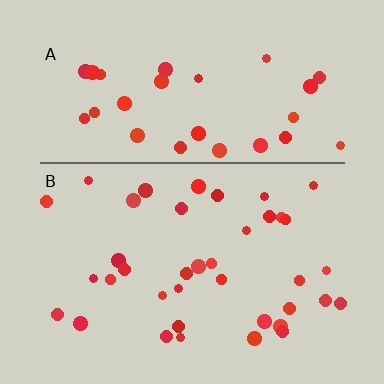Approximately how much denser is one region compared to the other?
Approximately 1.2× — region B over region A.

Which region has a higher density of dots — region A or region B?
B (the bottom).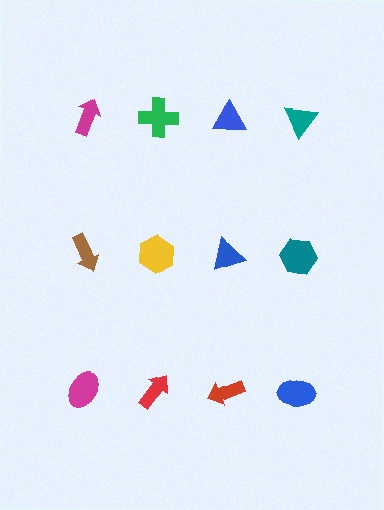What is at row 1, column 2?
A green cross.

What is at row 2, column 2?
A yellow hexagon.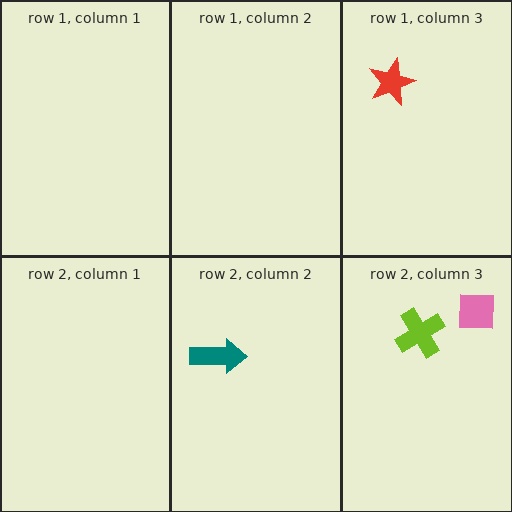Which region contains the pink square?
The row 2, column 3 region.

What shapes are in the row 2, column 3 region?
The lime cross, the pink square.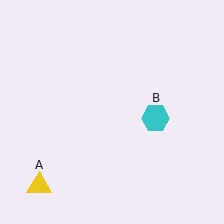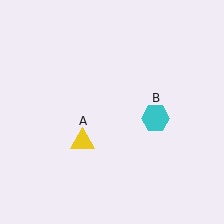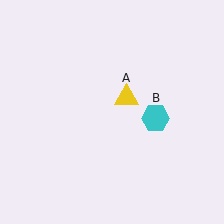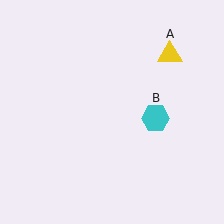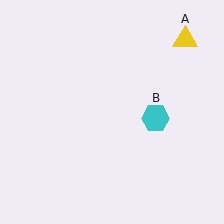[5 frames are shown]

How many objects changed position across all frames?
1 object changed position: yellow triangle (object A).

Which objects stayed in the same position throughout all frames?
Cyan hexagon (object B) remained stationary.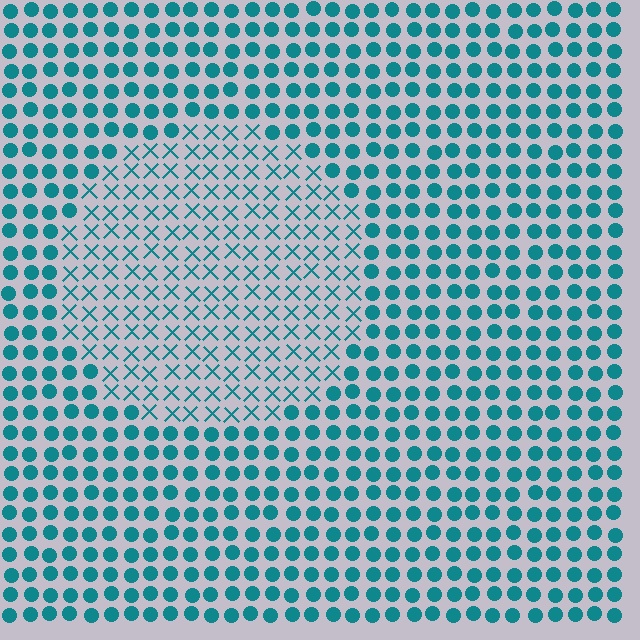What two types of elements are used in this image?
The image uses X marks inside the circle region and circles outside it.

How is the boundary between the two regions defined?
The boundary is defined by a change in element shape: X marks inside vs. circles outside. All elements share the same color and spacing.